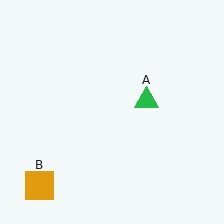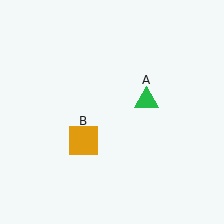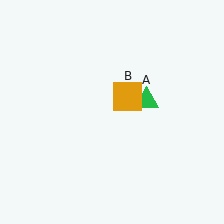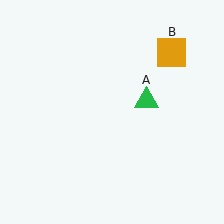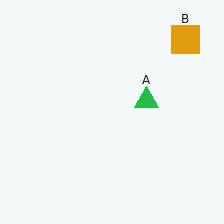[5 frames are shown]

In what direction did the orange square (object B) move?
The orange square (object B) moved up and to the right.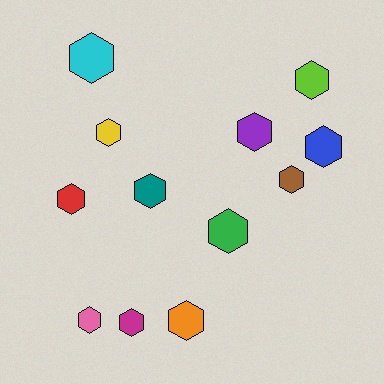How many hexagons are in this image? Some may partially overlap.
There are 12 hexagons.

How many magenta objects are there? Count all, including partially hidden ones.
There is 1 magenta object.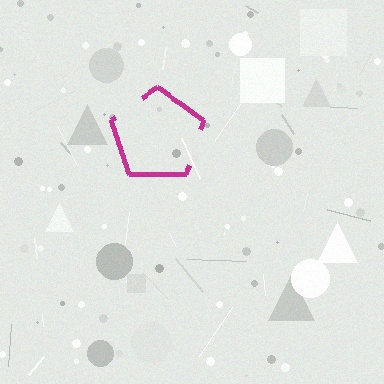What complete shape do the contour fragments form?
The contour fragments form a pentagon.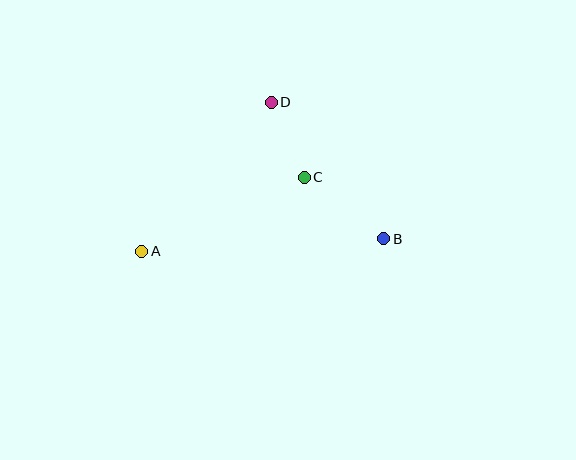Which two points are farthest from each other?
Points A and B are farthest from each other.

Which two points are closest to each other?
Points C and D are closest to each other.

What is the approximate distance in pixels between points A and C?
The distance between A and C is approximately 178 pixels.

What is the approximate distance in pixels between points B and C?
The distance between B and C is approximately 101 pixels.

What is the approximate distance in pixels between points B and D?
The distance between B and D is approximately 177 pixels.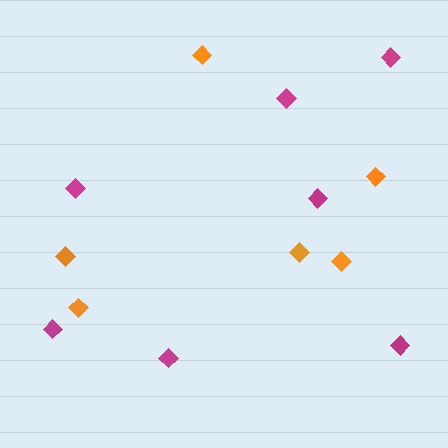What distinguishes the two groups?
There are 2 groups: one group of orange diamonds (6) and one group of magenta diamonds (7).